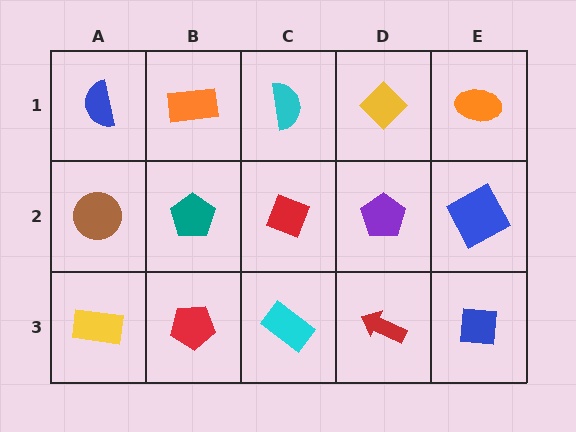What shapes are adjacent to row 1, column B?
A teal pentagon (row 2, column B), a blue semicircle (row 1, column A), a cyan semicircle (row 1, column C).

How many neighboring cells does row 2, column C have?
4.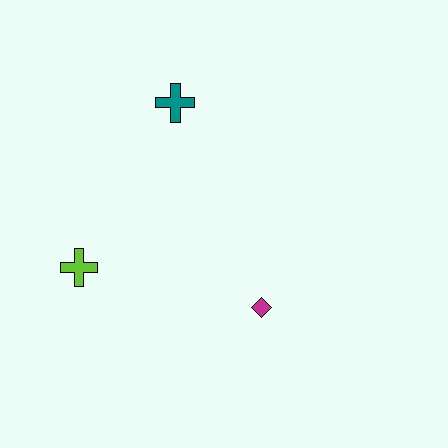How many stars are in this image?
There are no stars.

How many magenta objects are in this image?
There is 1 magenta object.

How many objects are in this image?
There are 3 objects.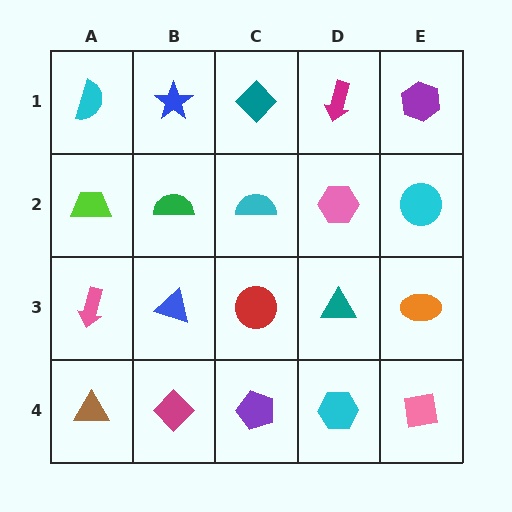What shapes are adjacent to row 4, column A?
A pink arrow (row 3, column A), a magenta diamond (row 4, column B).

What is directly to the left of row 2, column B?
A lime trapezoid.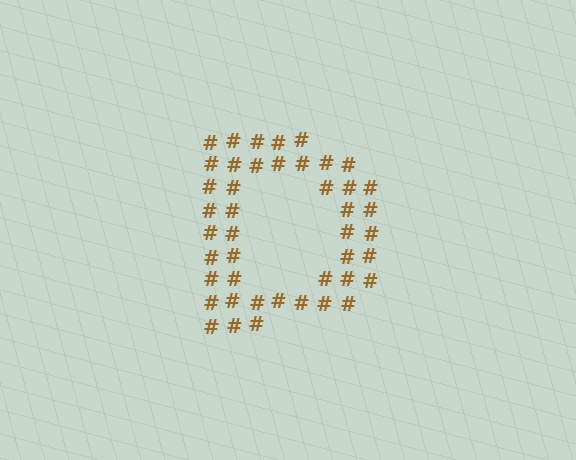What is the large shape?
The large shape is the letter D.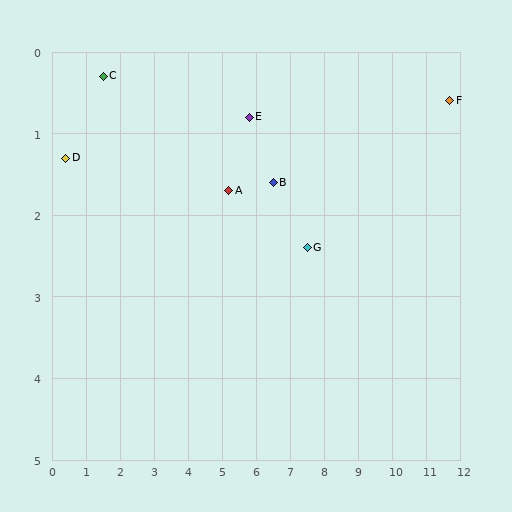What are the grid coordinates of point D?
Point D is at approximately (0.4, 1.3).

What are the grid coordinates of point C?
Point C is at approximately (1.5, 0.3).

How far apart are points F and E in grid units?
Points F and E are about 5.9 grid units apart.